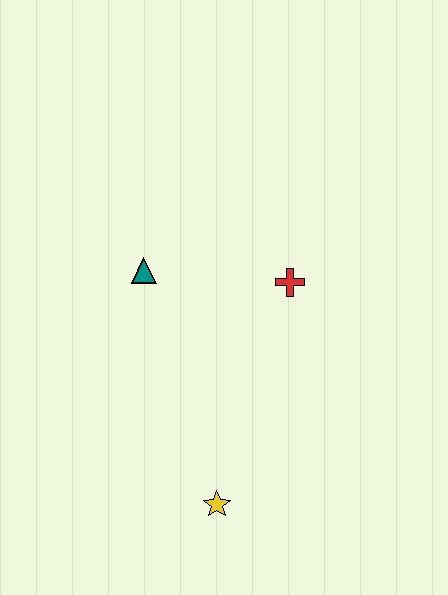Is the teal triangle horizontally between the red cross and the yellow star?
No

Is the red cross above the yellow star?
Yes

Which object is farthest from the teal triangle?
The yellow star is farthest from the teal triangle.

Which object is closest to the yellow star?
The red cross is closest to the yellow star.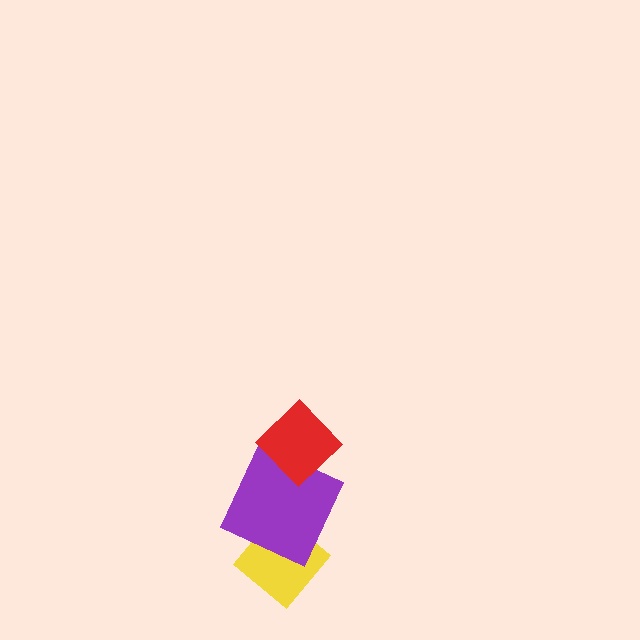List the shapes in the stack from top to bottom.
From top to bottom: the red diamond, the purple square, the yellow diamond.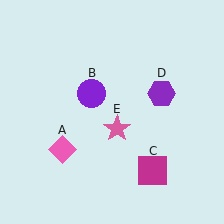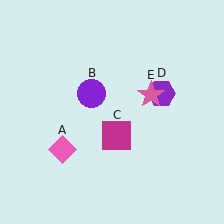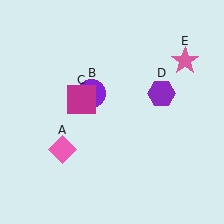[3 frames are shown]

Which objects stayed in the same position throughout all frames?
Pink diamond (object A) and purple circle (object B) and purple hexagon (object D) remained stationary.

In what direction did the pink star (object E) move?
The pink star (object E) moved up and to the right.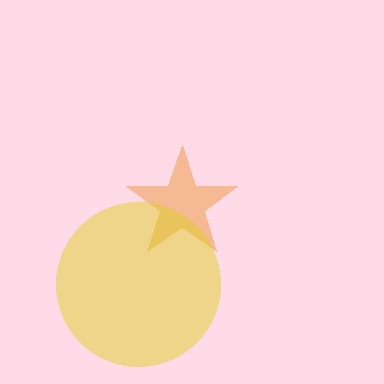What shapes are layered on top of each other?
The layered shapes are: an orange star, a yellow circle.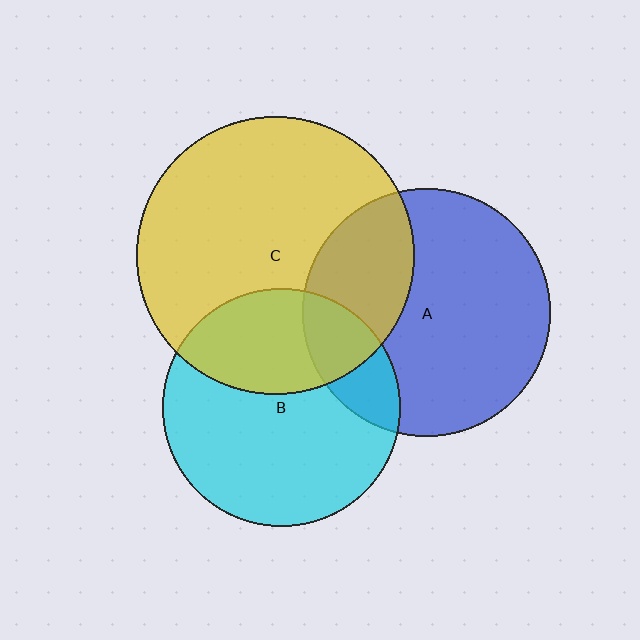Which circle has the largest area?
Circle C (yellow).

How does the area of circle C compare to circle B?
Approximately 1.4 times.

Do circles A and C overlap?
Yes.